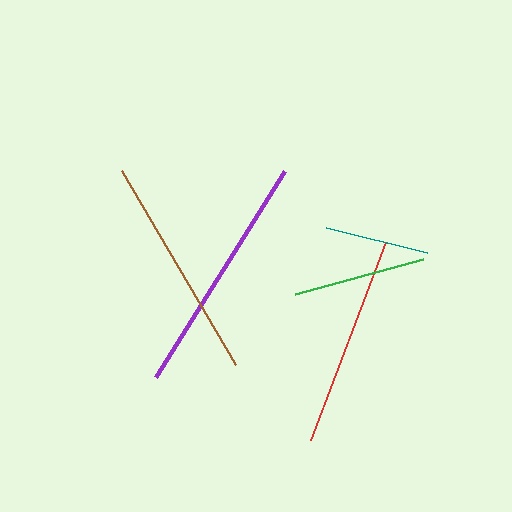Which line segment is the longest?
The purple line is the longest at approximately 242 pixels.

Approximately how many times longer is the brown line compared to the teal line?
The brown line is approximately 2.2 times the length of the teal line.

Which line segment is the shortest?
The teal line is the shortest at approximately 104 pixels.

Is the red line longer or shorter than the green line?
The red line is longer than the green line.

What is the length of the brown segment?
The brown segment is approximately 225 pixels long.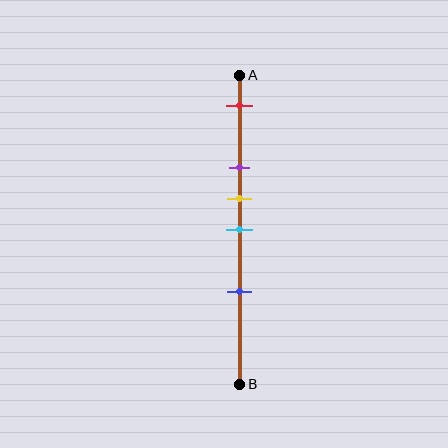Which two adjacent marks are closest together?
The yellow and cyan marks are the closest adjacent pair.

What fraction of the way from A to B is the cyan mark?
The cyan mark is approximately 50% (0.5) of the way from A to B.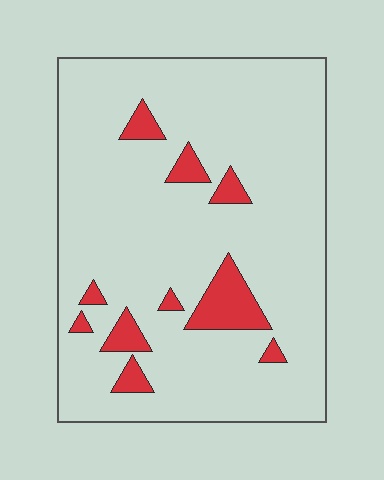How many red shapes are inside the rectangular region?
10.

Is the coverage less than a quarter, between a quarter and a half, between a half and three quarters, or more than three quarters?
Less than a quarter.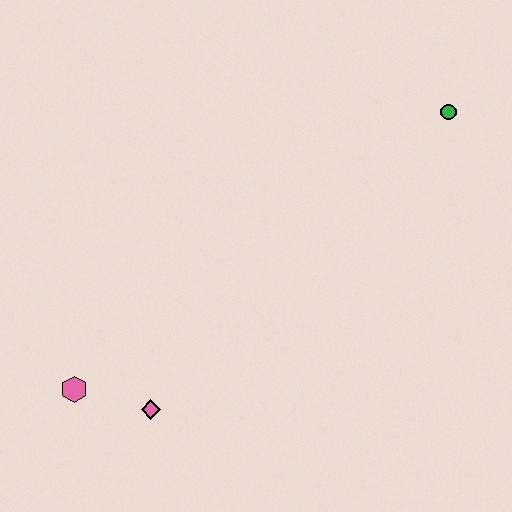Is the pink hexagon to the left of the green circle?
Yes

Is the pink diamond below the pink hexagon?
Yes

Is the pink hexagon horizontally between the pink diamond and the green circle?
No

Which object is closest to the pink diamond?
The pink hexagon is closest to the pink diamond.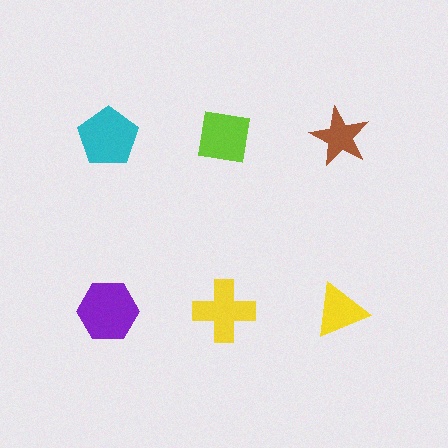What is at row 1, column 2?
A lime square.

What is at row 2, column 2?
A yellow cross.